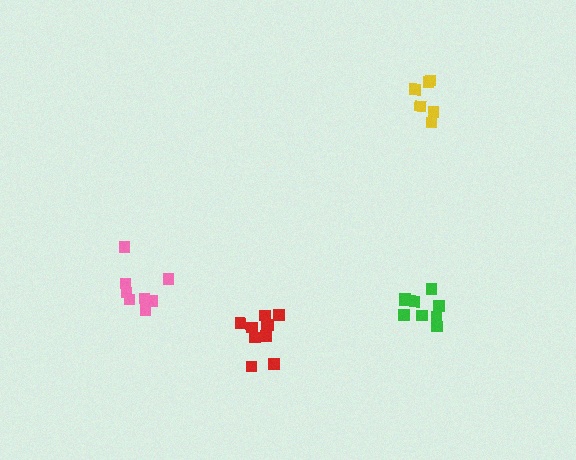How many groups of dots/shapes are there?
There are 4 groups.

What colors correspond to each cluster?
The clusters are colored: pink, red, yellow, green.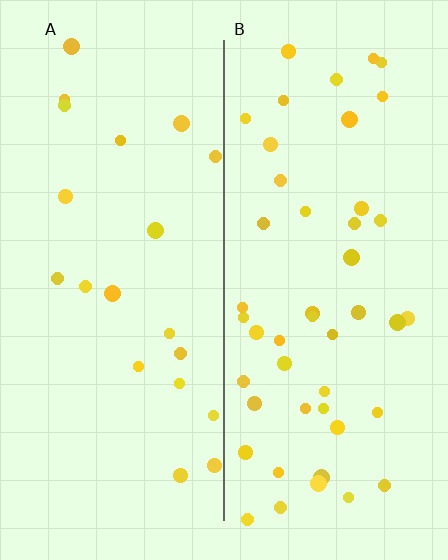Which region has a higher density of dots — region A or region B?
B (the right).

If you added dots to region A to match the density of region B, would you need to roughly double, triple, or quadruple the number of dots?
Approximately double.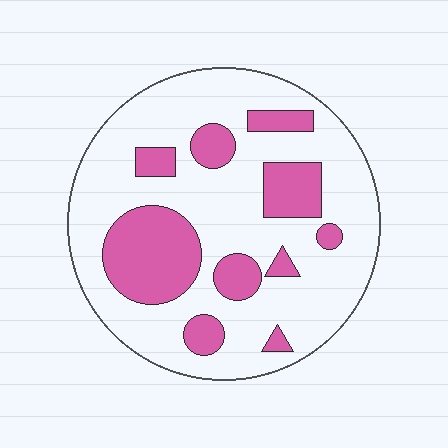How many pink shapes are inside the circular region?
10.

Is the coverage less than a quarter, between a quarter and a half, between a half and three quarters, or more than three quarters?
Between a quarter and a half.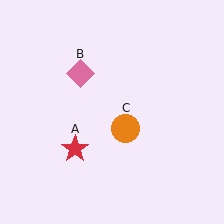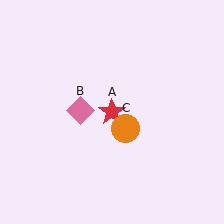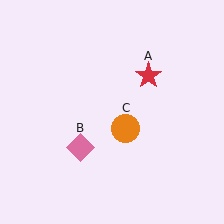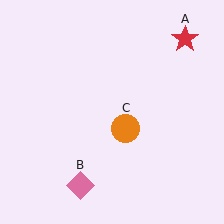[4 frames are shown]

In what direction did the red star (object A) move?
The red star (object A) moved up and to the right.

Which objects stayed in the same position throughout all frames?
Orange circle (object C) remained stationary.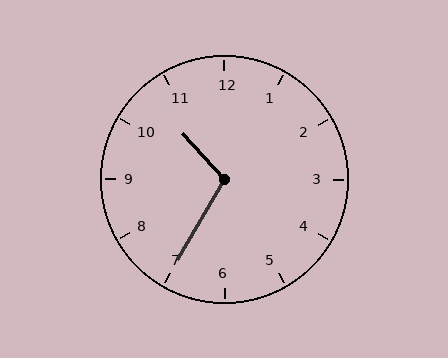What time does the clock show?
10:35.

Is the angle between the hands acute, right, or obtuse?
It is obtuse.